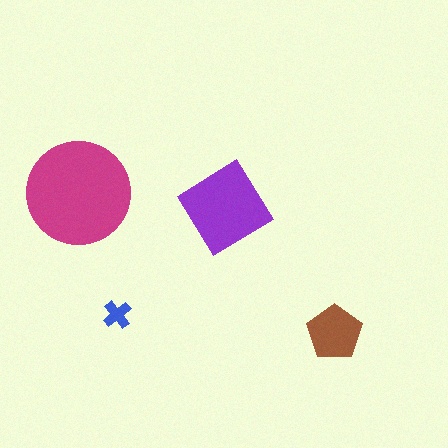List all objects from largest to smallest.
The magenta circle, the purple diamond, the brown pentagon, the blue cross.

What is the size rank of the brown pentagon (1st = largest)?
3rd.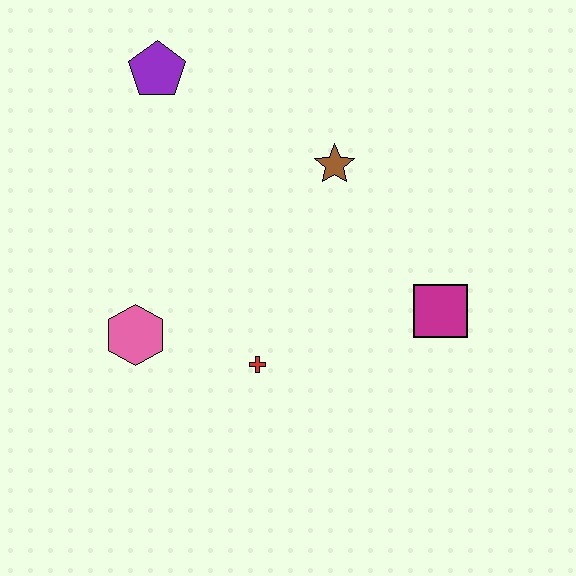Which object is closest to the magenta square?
The brown star is closest to the magenta square.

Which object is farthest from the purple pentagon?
The magenta square is farthest from the purple pentagon.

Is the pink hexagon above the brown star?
No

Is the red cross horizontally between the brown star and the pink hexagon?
Yes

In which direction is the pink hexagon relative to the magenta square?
The pink hexagon is to the left of the magenta square.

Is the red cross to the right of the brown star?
No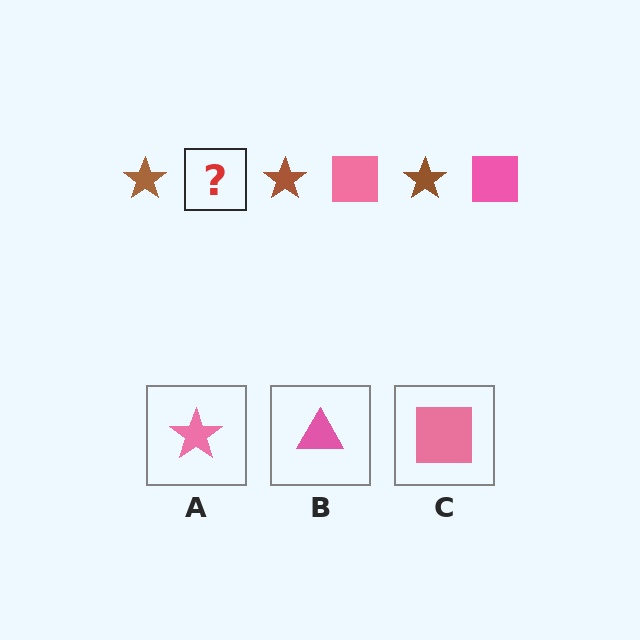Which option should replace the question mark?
Option C.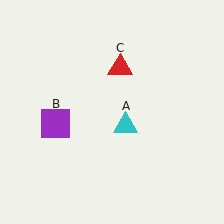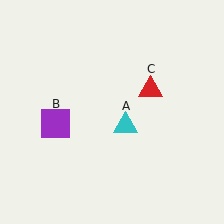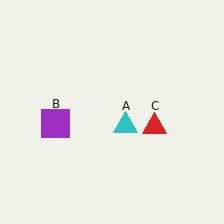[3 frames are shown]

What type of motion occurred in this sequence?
The red triangle (object C) rotated clockwise around the center of the scene.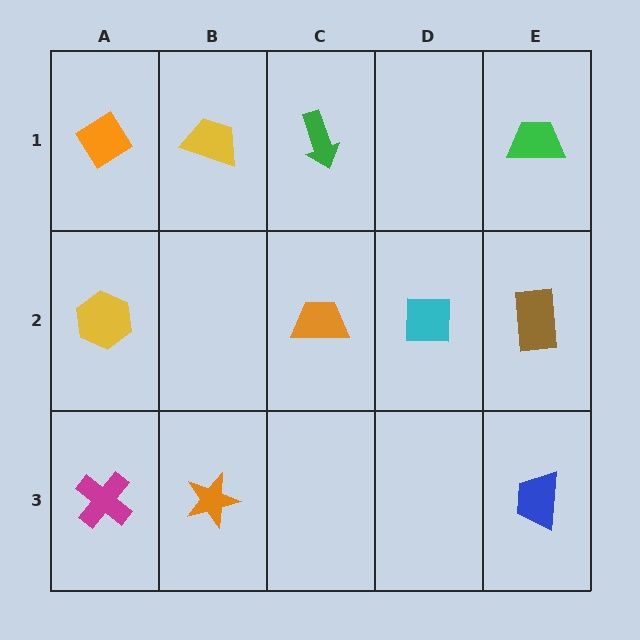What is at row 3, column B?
An orange star.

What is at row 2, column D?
A cyan square.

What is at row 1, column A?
An orange diamond.